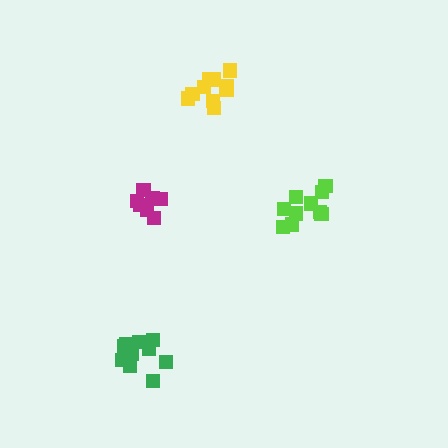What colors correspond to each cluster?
The clusters are colored: magenta, lime, green, yellow.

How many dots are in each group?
Group 1: 7 dots, Group 2: 10 dots, Group 3: 10 dots, Group 4: 11 dots (38 total).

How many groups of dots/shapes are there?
There are 4 groups.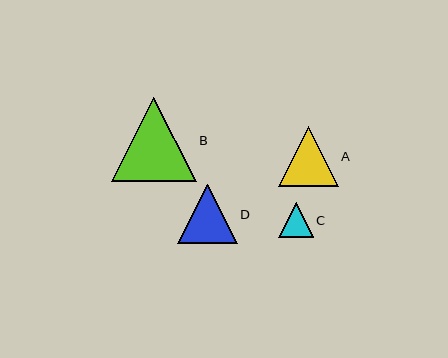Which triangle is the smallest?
Triangle C is the smallest with a size of approximately 35 pixels.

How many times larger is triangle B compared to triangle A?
Triangle B is approximately 1.4 times the size of triangle A.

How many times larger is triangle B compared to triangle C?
Triangle B is approximately 2.4 times the size of triangle C.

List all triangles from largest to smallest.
From largest to smallest: B, A, D, C.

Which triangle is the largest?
Triangle B is the largest with a size of approximately 85 pixels.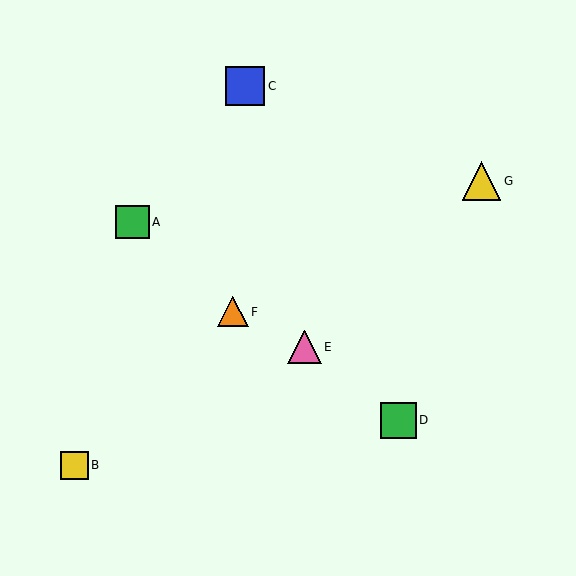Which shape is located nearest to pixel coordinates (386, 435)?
The green square (labeled D) at (398, 420) is nearest to that location.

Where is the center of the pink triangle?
The center of the pink triangle is at (304, 347).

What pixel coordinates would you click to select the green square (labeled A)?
Click at (132, 222) to select the green square A.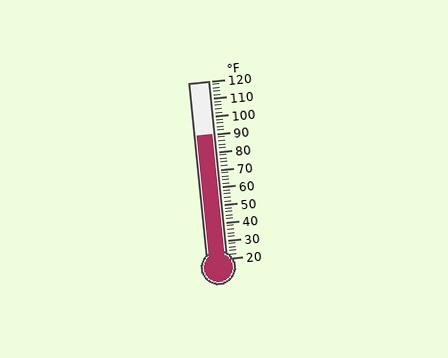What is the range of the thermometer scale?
The thermometer scale ranges from 20°F to 120°F.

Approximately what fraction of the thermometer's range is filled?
The thermometer is filled to approximately 70% of its range.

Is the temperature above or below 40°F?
The temperature is above 40°F.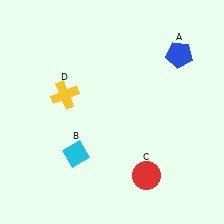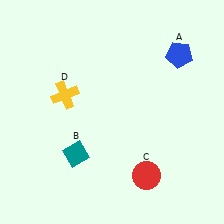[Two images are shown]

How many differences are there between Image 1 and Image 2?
There is 1 difference between the two images.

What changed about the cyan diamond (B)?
In Image 1, B is cyan. In Image 2, it changed to teal.